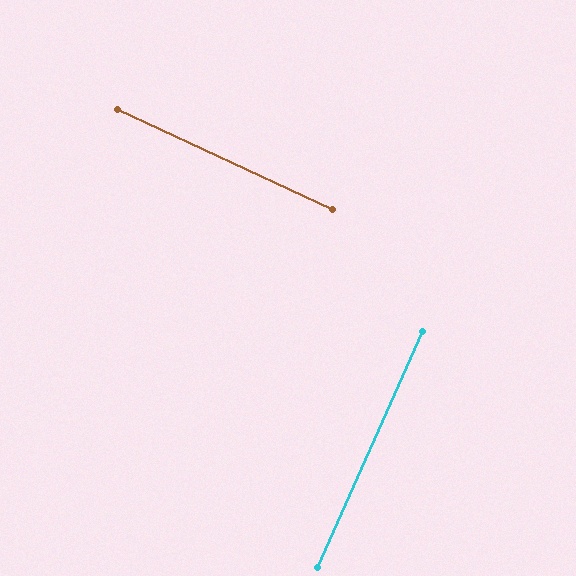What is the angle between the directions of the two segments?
Approximately 89 degrees.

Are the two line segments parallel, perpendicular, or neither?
Perpendicular — they meet at approximately 89°.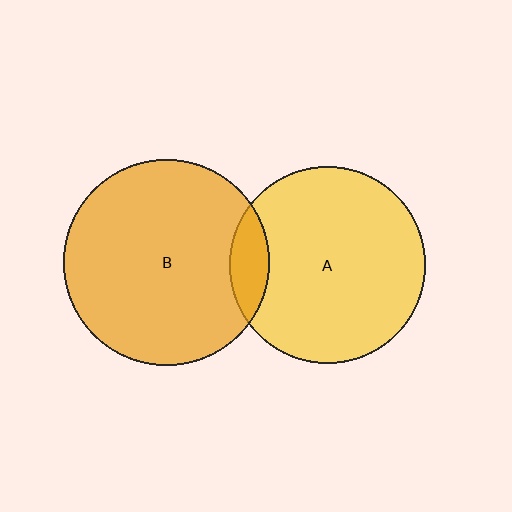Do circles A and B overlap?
Yes.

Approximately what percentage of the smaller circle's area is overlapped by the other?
Approximately 10%.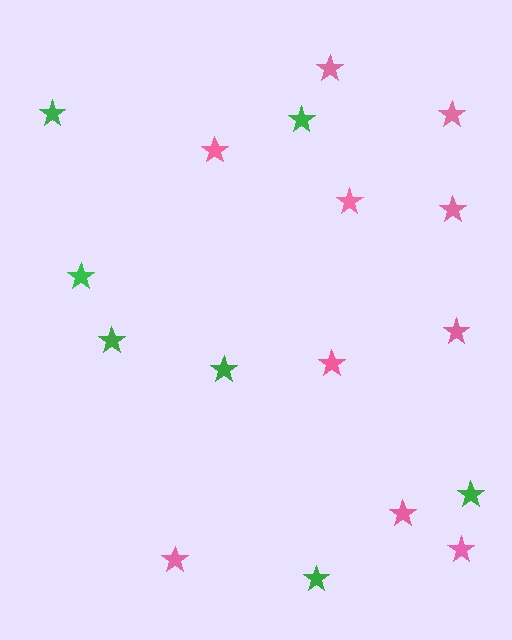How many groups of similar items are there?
There are 2 groups: one group of green stars (7) and one group of pink stars (10).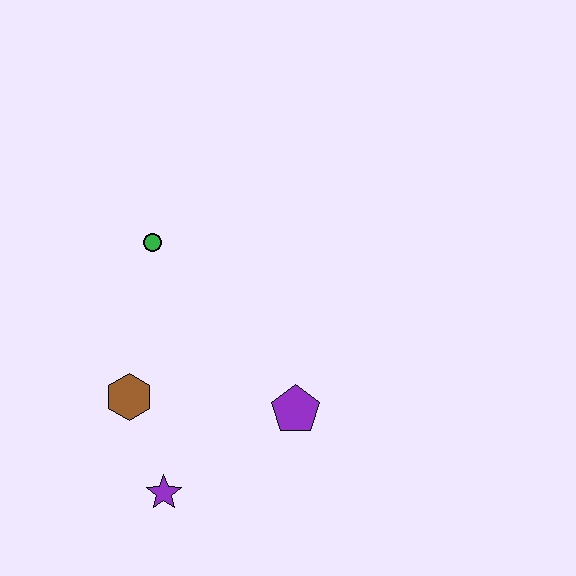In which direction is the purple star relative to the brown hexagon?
The purple star is below the brown hexagon.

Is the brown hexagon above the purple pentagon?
Yes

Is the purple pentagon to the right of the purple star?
Yes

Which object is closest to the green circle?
The brown hexagon is closest to the green circle.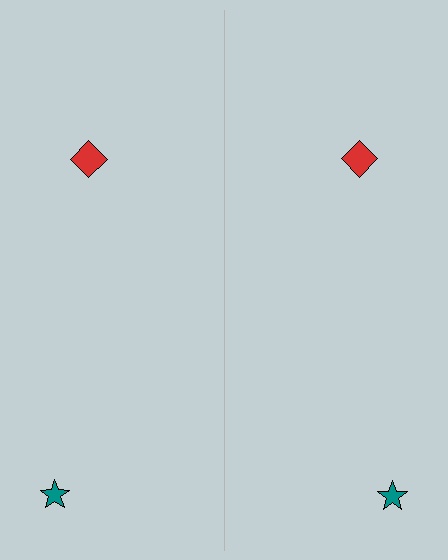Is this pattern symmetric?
Yes, this pattern has bilateral (reflection) symmetry.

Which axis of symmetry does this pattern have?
The pattern has a vertical axis of symmetry running through the center of the image.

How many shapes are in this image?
There are 4 shapes in this image.